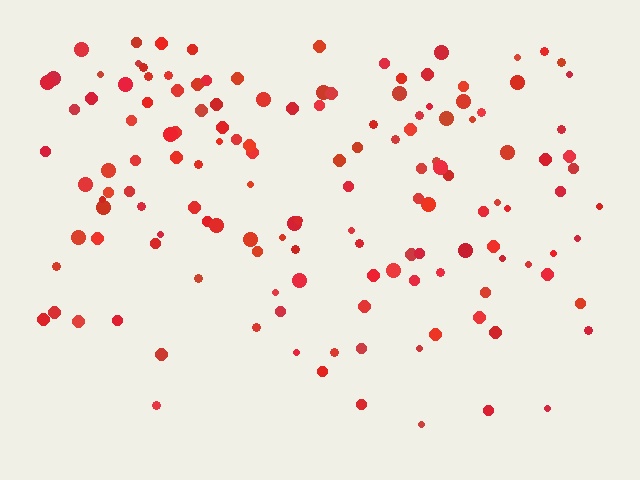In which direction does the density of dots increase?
From bottom to top, with the top side densest.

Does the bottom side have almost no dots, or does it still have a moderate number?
Still a moderate number, just noticeably fewer than the top.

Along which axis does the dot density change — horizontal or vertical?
Vertical.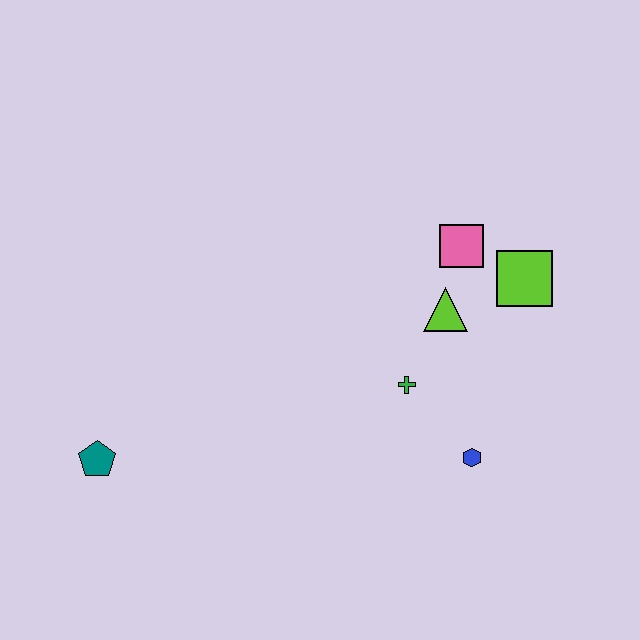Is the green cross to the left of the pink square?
Yes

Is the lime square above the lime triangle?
Yes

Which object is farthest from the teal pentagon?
The lime square is farthest from the teal pentagon.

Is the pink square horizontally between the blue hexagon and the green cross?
Yes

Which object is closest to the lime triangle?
The pink square is closest to the lime triangle.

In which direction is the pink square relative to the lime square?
The pink square is to the left of the lime square.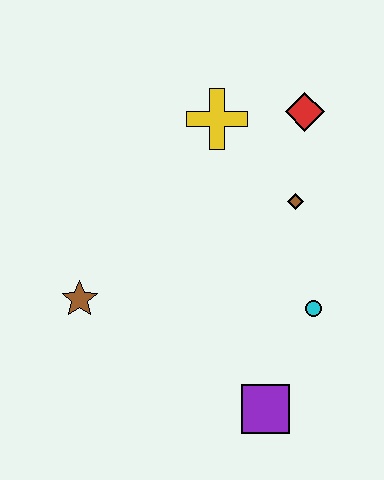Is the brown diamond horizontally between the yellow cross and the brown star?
No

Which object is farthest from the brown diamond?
The brown star is farthest from the brown diamond.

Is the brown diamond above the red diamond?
No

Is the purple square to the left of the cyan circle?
Yes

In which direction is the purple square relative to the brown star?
The purple square is to the right of the brown star.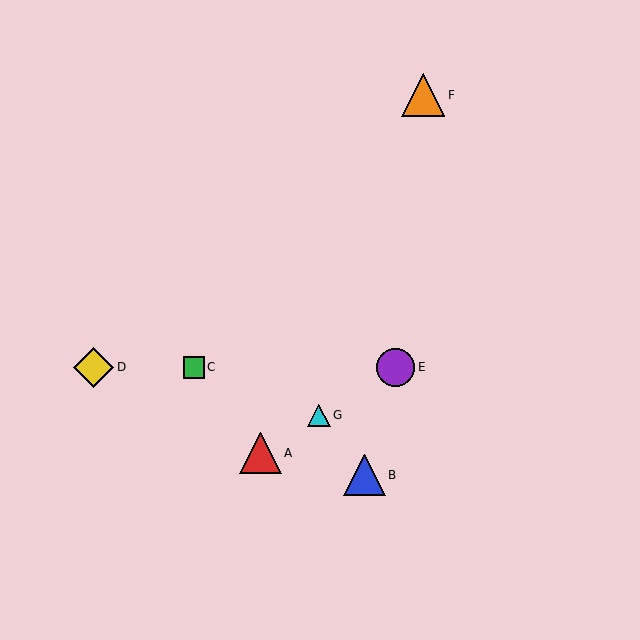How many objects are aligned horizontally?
3 objects (C, D, E) are aligned horizontally.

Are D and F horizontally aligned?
No, D is at y≈367 and F is at y≈95.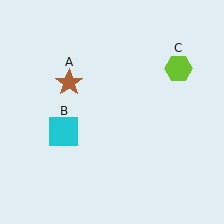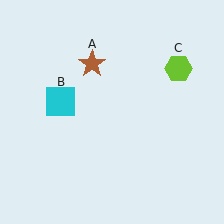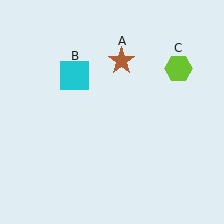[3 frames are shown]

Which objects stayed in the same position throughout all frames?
Lime hexagon (object C) remained stationary.